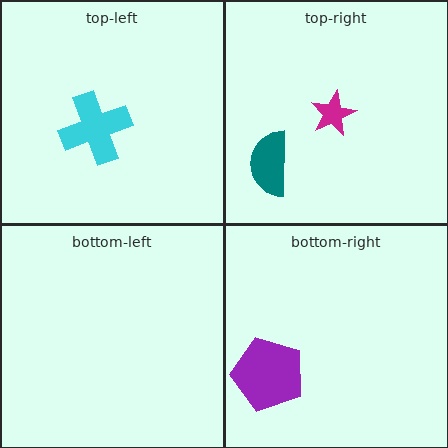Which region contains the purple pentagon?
The bottom-right region.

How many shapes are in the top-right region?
2.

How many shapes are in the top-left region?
1.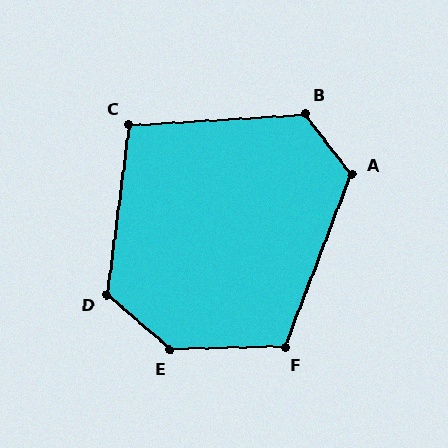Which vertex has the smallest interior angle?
C, at approximately 101 degrees.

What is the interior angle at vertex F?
Approximately 113 degrees (obtuse).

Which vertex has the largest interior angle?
E, at approximately 137 degrees.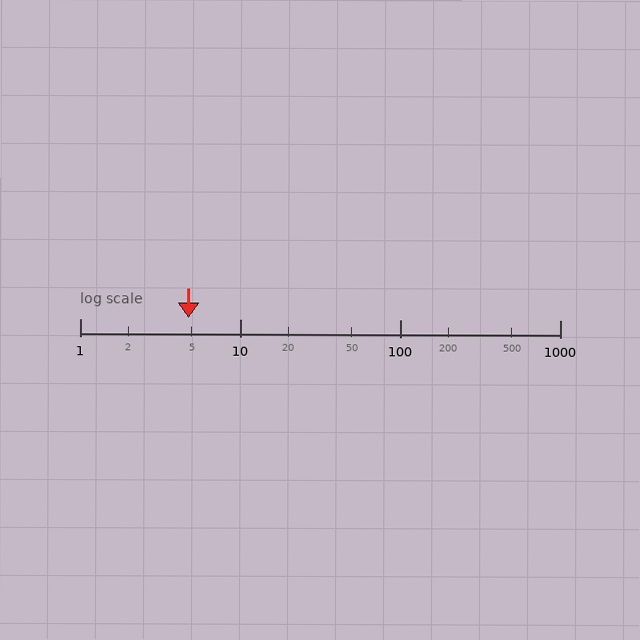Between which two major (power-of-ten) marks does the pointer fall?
The pointer is between 1 and 10.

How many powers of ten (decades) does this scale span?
The scale spans 3 decades, from 1 to 1000.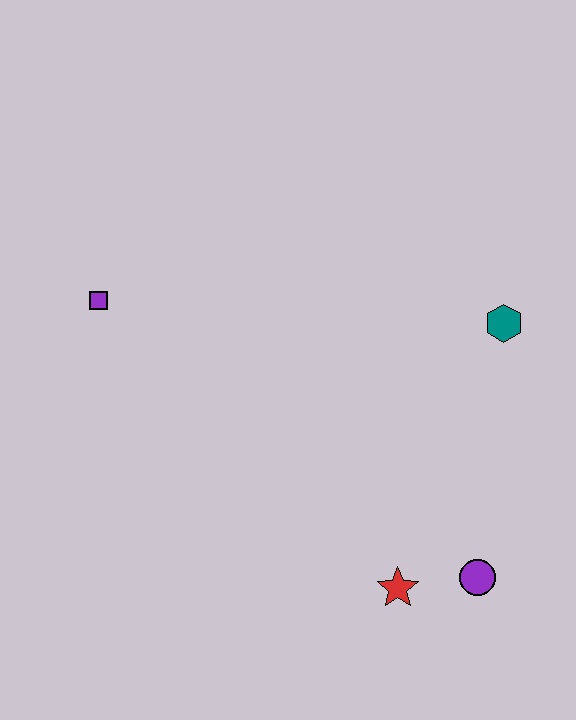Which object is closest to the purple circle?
The red star is closest to the purple circle.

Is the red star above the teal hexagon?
No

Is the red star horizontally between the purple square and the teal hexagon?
Yes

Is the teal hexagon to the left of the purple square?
No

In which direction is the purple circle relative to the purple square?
The purple circle is to the right of the purple square.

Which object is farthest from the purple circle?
The purple square is farthest from the purple circle.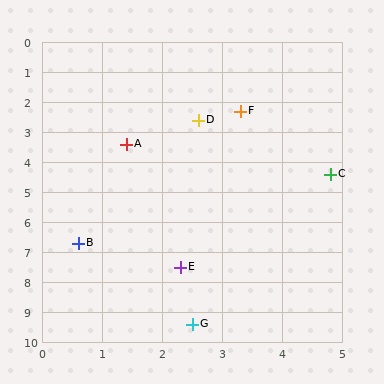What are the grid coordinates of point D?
Point D is at approximately (2.6, 2.6).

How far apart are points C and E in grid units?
Points C and E are about 4.0 grid units apart.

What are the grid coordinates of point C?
Point C is at approximately (4.8, 4.4).